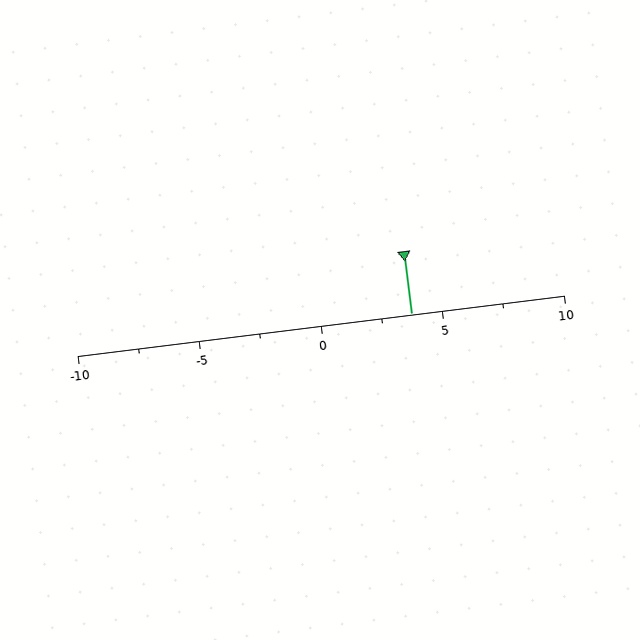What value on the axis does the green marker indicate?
The marker indicates approximately 3.8.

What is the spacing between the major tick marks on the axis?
The major ticks are spaced 5 apart.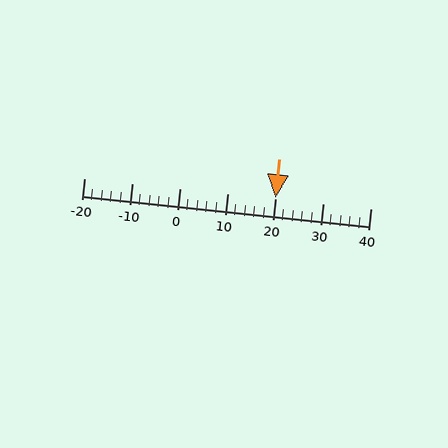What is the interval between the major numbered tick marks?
The major tick marks are spaced 10 units apart.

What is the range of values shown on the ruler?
The ruler shows values from -20 to 40.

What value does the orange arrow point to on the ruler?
The orange arrow points to approximately 20.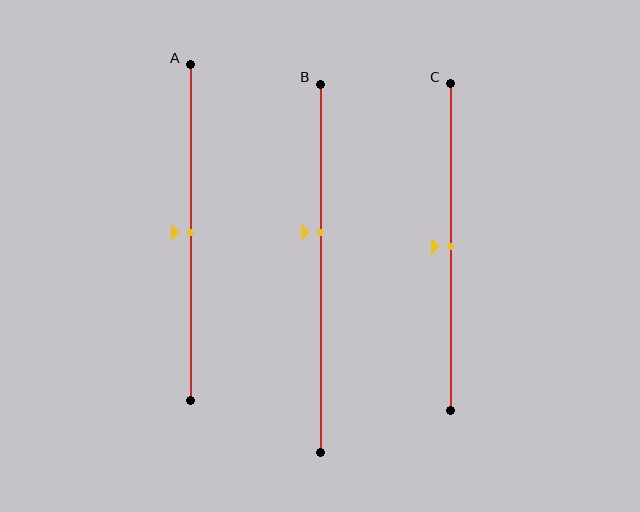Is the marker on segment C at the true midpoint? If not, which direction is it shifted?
Yes, the marker on segment C is at the true midpoint.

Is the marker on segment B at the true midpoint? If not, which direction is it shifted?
No, the marker on segment B is shifted upward by about 10% of the segment length.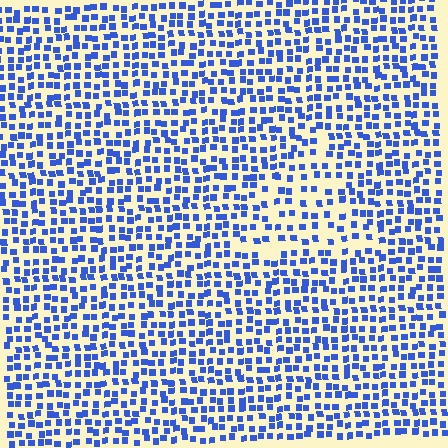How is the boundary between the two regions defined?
The boundary is defined by a change in element density (approximately 1.7x ratio). All elements are the same color, size, and shape.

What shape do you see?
I see a triangle.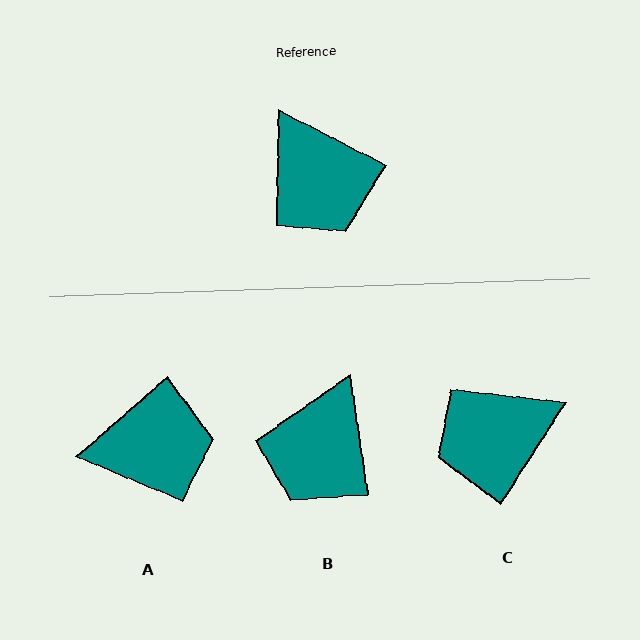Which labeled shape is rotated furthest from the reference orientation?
C, about 96 degrees away.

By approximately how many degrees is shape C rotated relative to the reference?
Approximately 96 degrees clockwise.